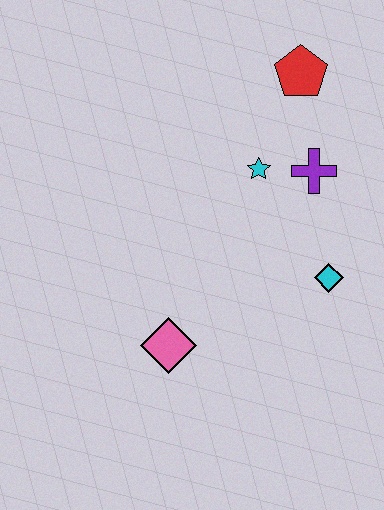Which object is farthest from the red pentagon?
The pink diamond is farthest from the red pentagon.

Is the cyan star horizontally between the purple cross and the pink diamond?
Yes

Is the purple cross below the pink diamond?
No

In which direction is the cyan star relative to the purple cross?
The cyan star is to the left of the purple cross.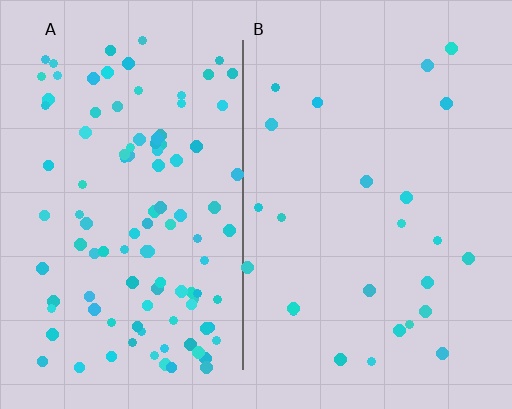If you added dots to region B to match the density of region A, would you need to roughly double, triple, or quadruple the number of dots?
Approximately quadruple.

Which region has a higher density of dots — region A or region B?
A (the left).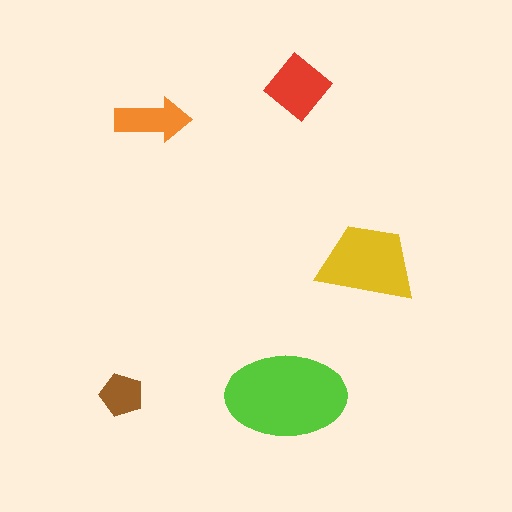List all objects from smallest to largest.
The brown pentagon, the orange arrow, the red diamond, the yellow trapezoid, the lime ellipse.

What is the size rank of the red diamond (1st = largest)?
3rd.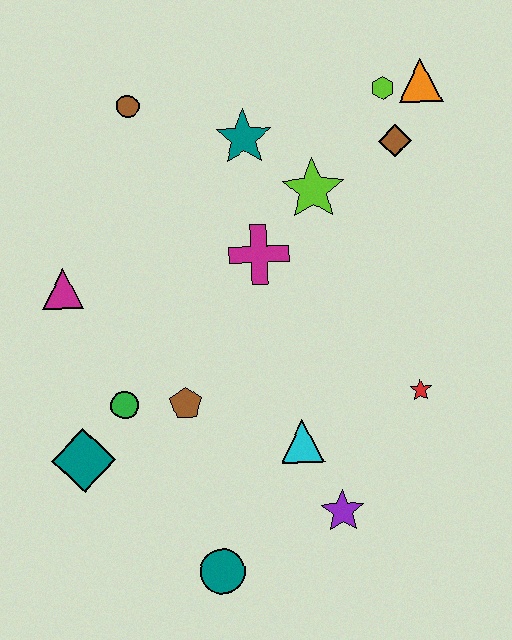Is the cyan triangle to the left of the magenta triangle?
No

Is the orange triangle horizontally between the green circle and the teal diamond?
No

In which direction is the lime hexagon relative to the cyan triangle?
The lime hexagon is above the cyan triangle.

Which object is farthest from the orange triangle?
The teal circle is farthest from the orange triangle.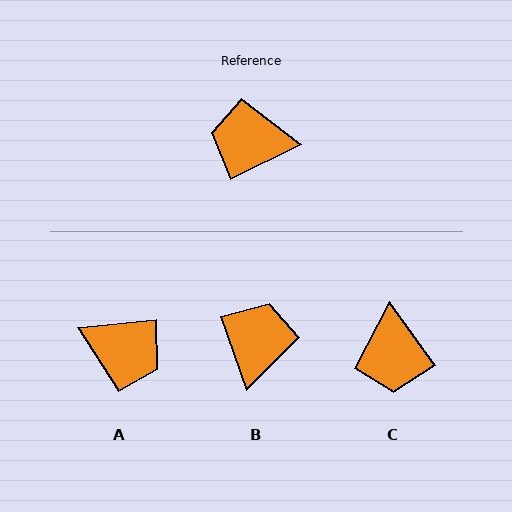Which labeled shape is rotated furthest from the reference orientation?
A, about 160 degrees away.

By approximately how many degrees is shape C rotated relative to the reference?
Approximately 100 degrees counter-clockwise.